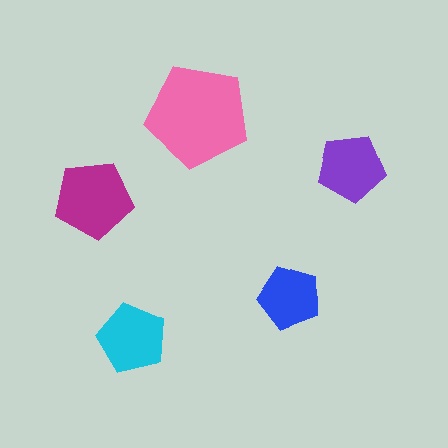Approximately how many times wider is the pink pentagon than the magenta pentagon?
About 1.5 times wider.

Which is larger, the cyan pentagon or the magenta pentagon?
The magenta one.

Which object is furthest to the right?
The purple pentagon is rightmost.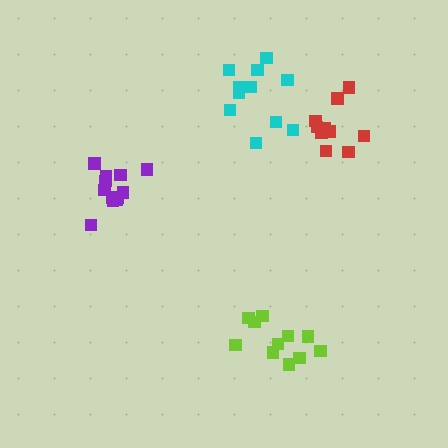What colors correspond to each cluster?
The clusters are colored: red, cyan, lime, purple.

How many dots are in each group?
Group 1: 10 dots, Group 2: 11 dots, Group 3: 11 dots, Group 4: 12 dots (44 total).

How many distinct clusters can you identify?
There are 4 distinct clusters.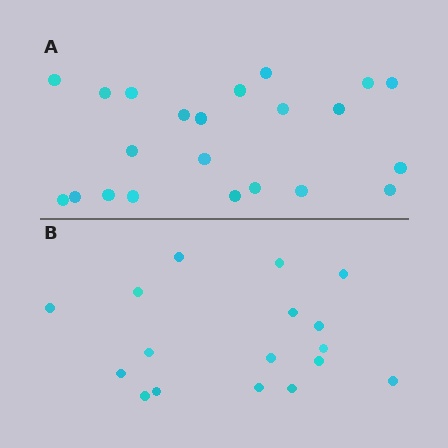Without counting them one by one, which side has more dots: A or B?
Region A (the top region) has more dots.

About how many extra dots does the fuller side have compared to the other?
Region A has about 5 more dots than region B.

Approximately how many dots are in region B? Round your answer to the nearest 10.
About 20 dots. (The exact count is 17, which rounds to 20.)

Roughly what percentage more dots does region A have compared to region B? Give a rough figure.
About 30% more.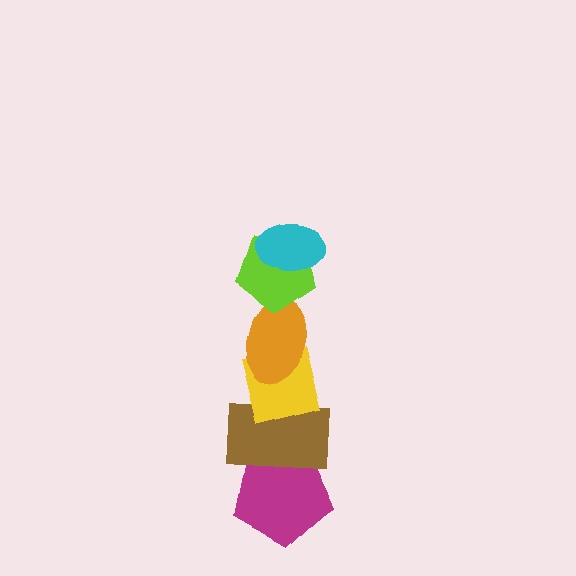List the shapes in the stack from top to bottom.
From top to bottom: the cyan ellipse, the lime pentagon, the orange ellipse, the yellow square, the brown rectangle, the magenta pentagon.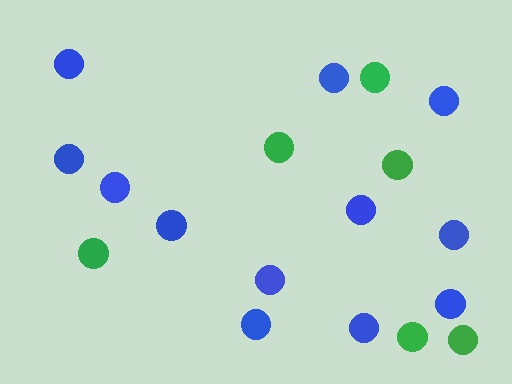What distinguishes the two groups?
There are 2 groups: one group of green circles (6) and one group of blue circles (12).